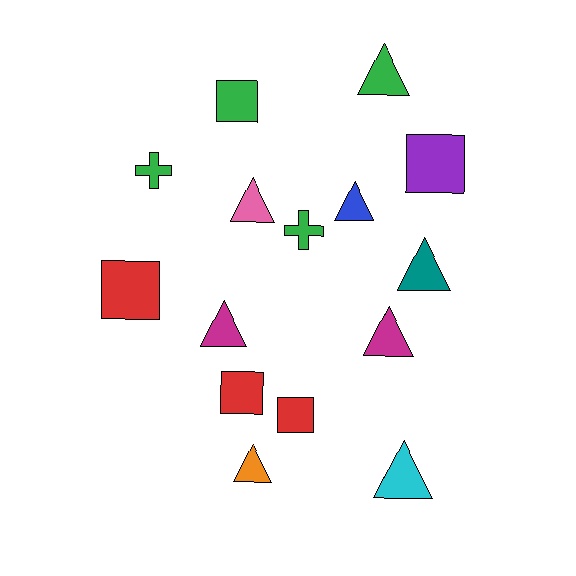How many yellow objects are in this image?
There are no yellow objects.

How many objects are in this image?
There are 15 objects.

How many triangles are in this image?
There are 8 triangles.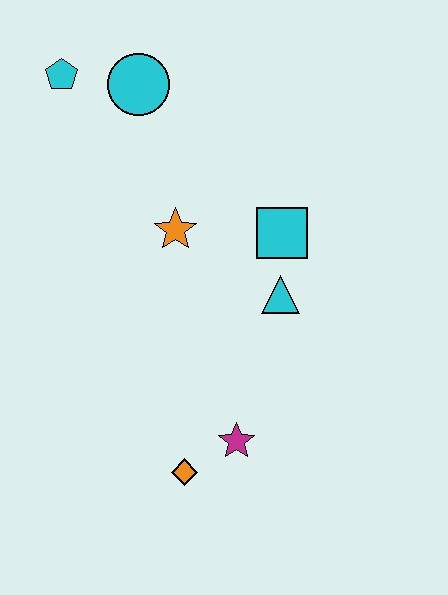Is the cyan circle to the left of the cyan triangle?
Yes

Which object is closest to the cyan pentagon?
The cyan circle is closest to the cyan pentagon.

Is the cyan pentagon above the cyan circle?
Yes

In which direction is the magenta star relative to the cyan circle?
The magenta star is below the cyan circle.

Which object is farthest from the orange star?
The orange diamond is farthest from the orange star.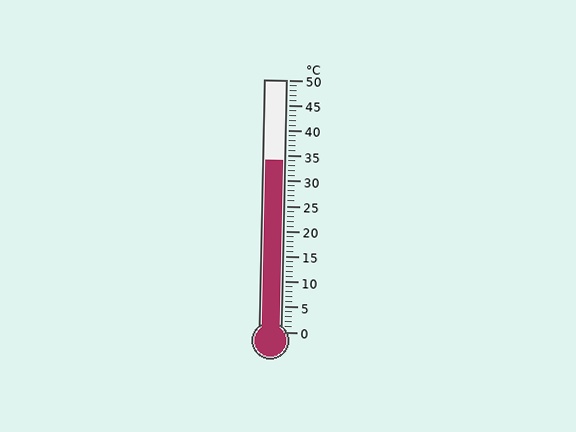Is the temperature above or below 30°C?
The temperature is above 30°C.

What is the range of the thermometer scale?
The thermometer scale ranges from 0°C to 50°C.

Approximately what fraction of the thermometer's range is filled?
The thermometer is filled to approximately 70% of its range.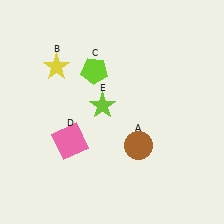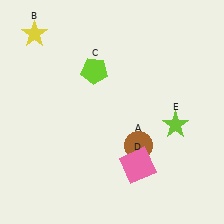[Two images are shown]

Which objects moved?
The objects that moved are: the yellow star (B), the pink square (D), the lime star (E).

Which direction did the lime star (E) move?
The lime star (E) moved right.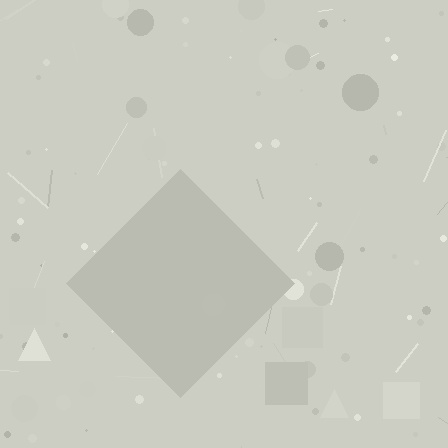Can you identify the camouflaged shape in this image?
The camouflaged shape is a diamond.